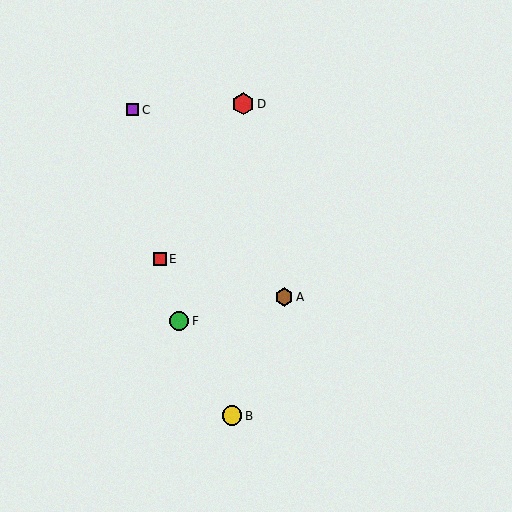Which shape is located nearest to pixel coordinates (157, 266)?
The red square (labeled E) at (160, 259) is nearest to that location.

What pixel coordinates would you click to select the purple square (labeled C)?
Click at (132, 110) to select the purple square C.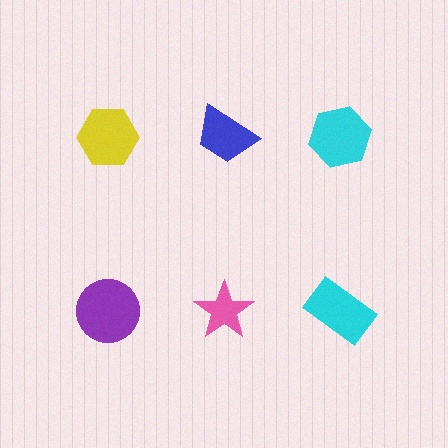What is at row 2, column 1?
A purple circle.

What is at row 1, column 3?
A cyan hexagon.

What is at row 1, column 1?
A yellow hexagon.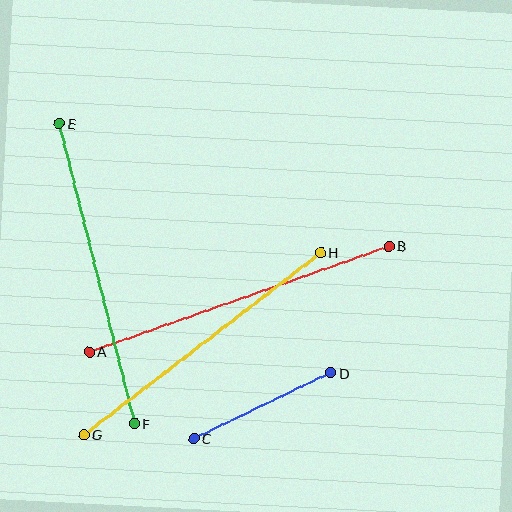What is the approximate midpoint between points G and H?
The midpoint is at approximately (202, 344) pixels.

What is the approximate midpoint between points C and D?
The midpoint is at approximately (262, 406) pixels.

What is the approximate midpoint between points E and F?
The midpoint is at approximately (97, 274) pixels.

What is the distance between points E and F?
The distance is approximately 309 pixels.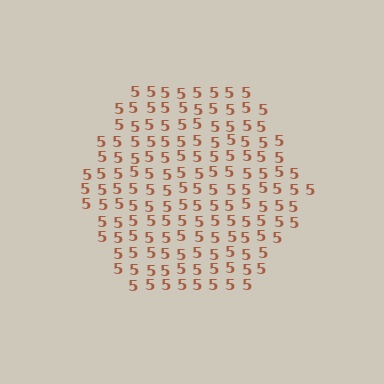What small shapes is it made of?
It is made of small digit 5's.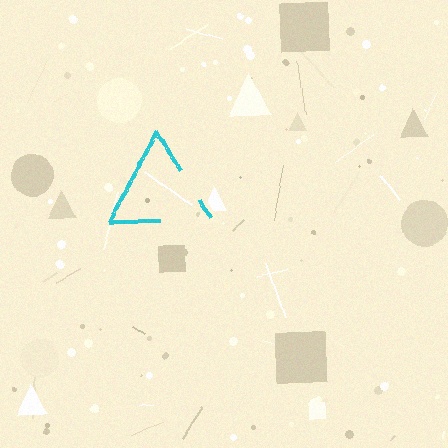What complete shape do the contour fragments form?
The contour fragments form a triangle.